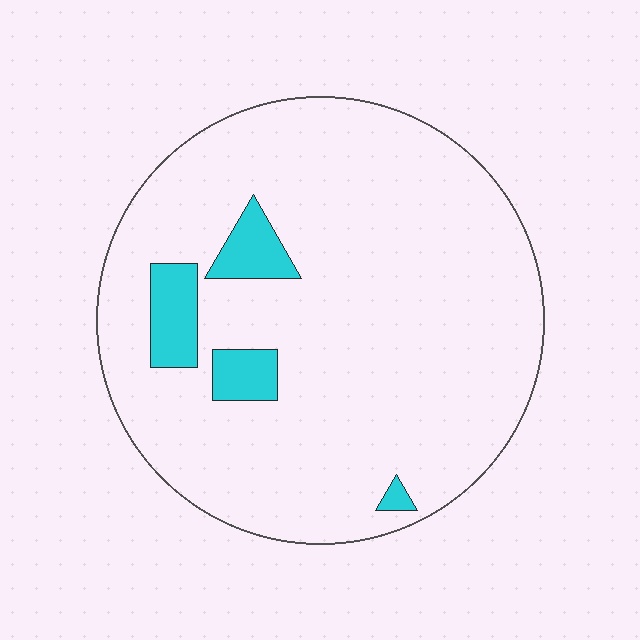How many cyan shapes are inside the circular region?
4.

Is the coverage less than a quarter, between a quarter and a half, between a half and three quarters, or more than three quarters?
Less than a quarter.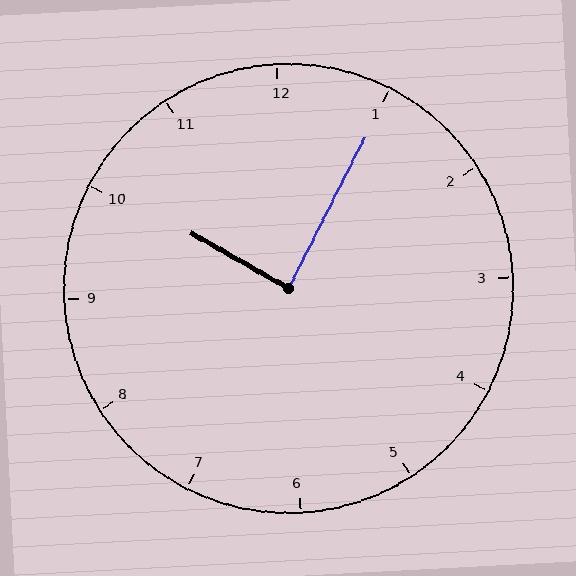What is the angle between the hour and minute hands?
Approximately 88 degrees.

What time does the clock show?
10:05.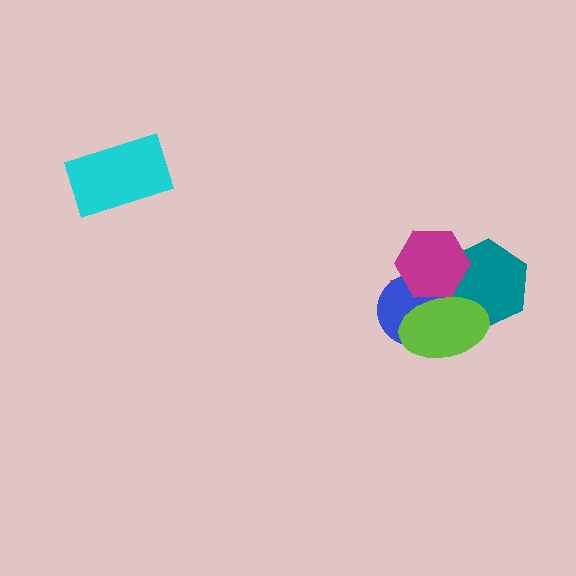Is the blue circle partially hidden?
Yes, it is partially covered by another shape.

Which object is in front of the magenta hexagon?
The lime ellipse is in front of the magenta hexagon.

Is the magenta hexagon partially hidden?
Yes, it is partially covered by another shape.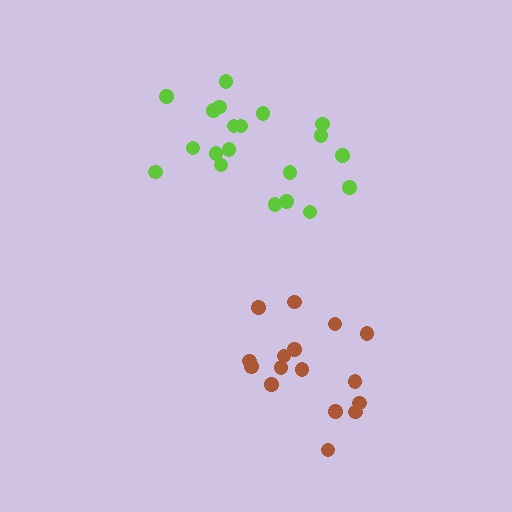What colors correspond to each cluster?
The clusters are colored: lime, brown.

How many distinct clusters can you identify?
There are 2 distinct clusters.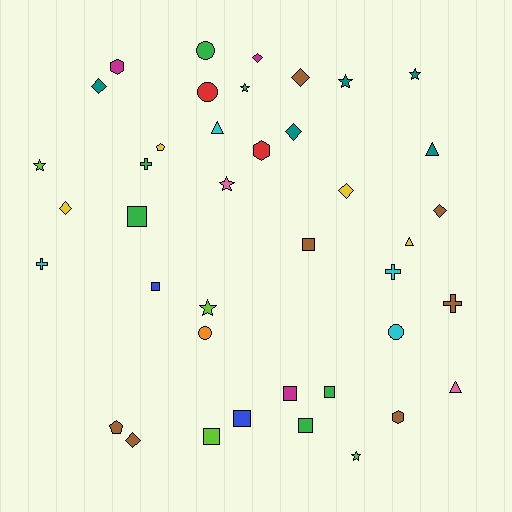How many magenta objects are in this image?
There are 3 magenta objects.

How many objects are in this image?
There are 40 objects.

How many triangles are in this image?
There are 4 triangles.